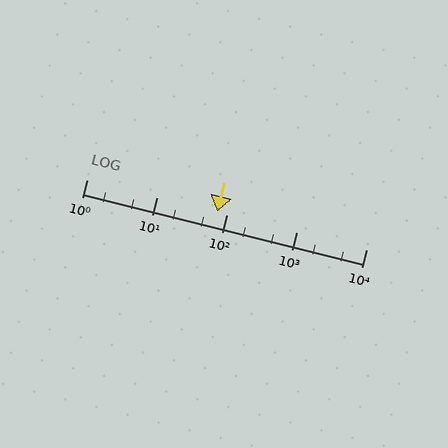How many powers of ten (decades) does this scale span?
The scale spans 4 decades, from 1 to 10000.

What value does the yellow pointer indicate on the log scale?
The pointer indicates approximately 74.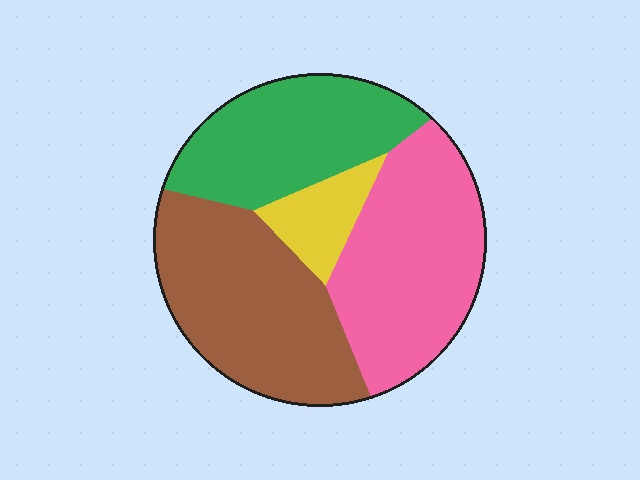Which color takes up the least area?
Yellow, at roughly 10%.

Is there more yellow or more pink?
Pink.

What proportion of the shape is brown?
Brown takes up about one third (1/3) of the shape.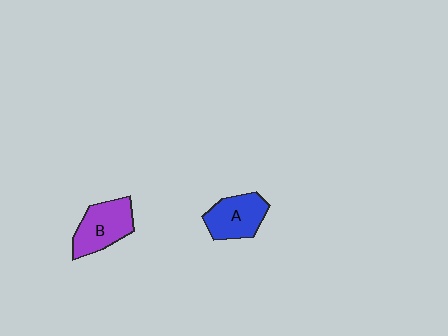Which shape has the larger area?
Shape B (purple).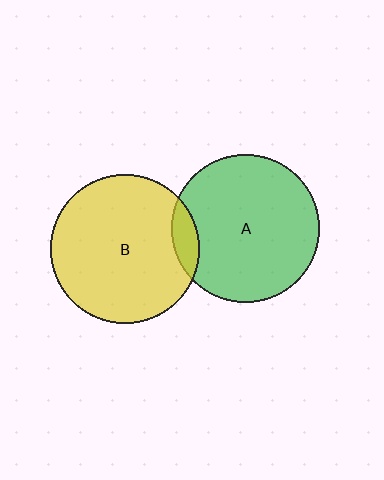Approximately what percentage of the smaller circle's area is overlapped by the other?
Approximately 10%.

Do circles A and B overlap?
Yes.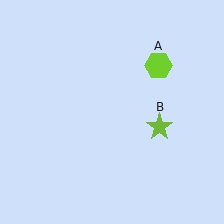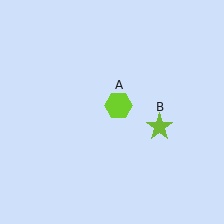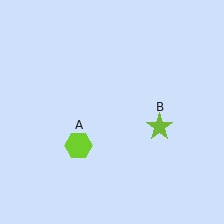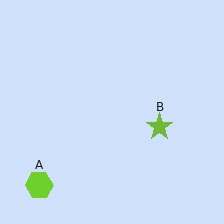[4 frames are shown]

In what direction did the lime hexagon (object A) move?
The lime hexagon (object A) moved down and to the left.